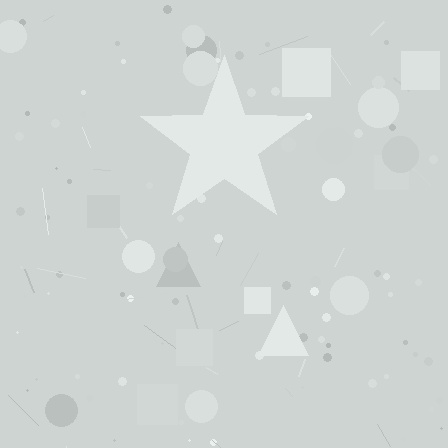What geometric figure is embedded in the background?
A star is embedded in the background.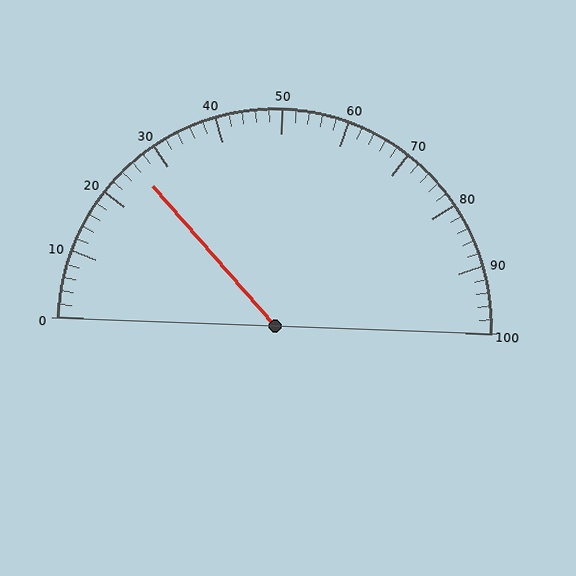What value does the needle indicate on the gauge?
The needle indicates approximately 26.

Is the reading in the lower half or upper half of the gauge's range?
The reading is in the lower half of the range (0 to 100).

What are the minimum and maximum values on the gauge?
The gauge ranges from 0 to 100.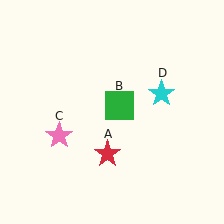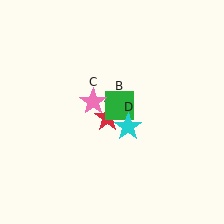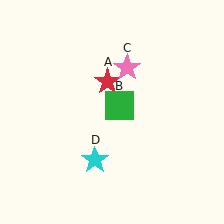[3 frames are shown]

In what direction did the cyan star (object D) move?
The cyan star (object D) moved down and to the left.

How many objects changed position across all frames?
3 objects changed position: red star (object A), pink star (object C), cyan star (object D).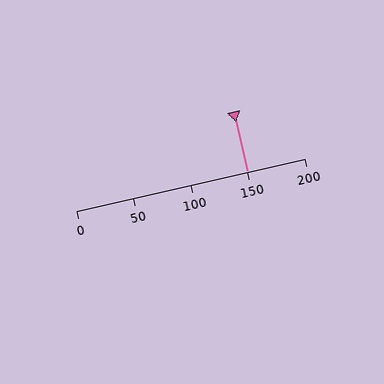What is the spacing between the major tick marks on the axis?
The major ticks are spaced 50 apart.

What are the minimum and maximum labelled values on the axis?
The axis runs from 0 to 200.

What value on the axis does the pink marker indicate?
The marker indicates approximately 150.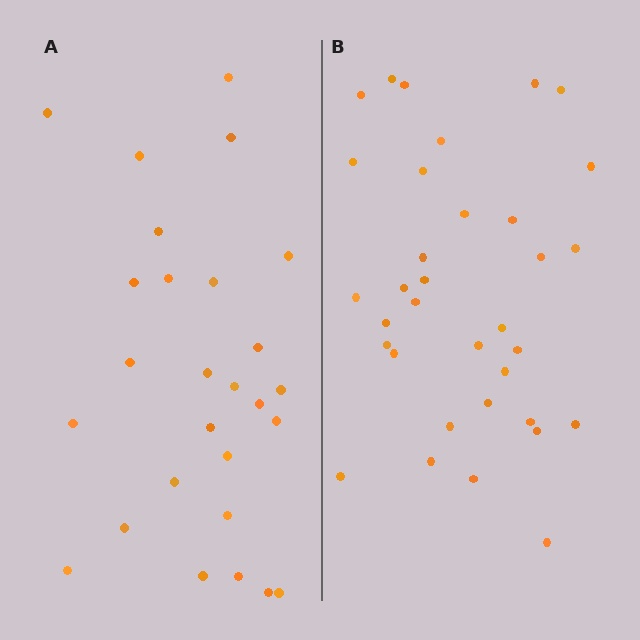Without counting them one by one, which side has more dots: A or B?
Region B (the right region) has more dots.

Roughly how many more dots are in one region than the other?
Region B has roughly 8 or so more dots than region A.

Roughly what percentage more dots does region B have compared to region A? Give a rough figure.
About 25% more.